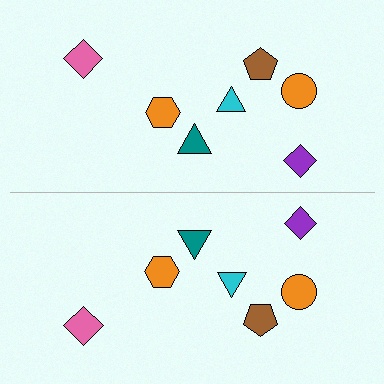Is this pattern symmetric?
Yes, this pattern has bilateral (reflection) symmetry.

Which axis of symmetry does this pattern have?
The pattern has a horizontal axis of symmetry running through the center of the image.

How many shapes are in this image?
There are 14 shapes in this image.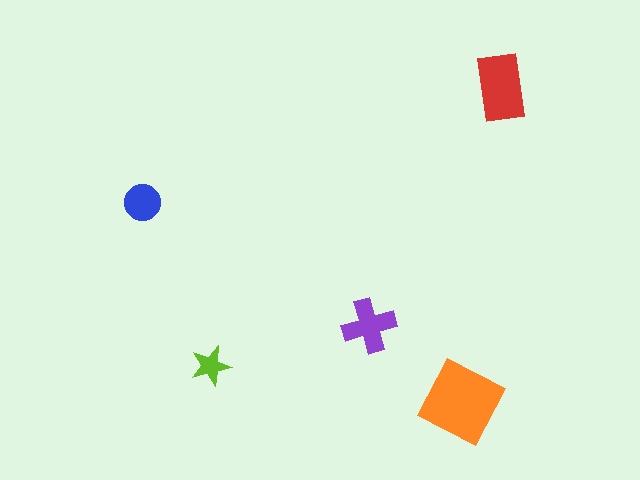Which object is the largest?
The orange diamond.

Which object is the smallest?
The lime star.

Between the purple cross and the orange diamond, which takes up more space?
The orange diamond.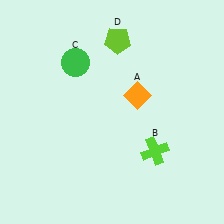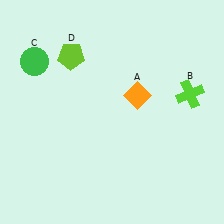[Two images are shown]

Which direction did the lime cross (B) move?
The lime cross (B) moved up.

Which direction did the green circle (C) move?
The green circle (C) moved left.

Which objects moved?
The objects that moved are: the lime cross (B), the green circle (C), the lime pentagon (D).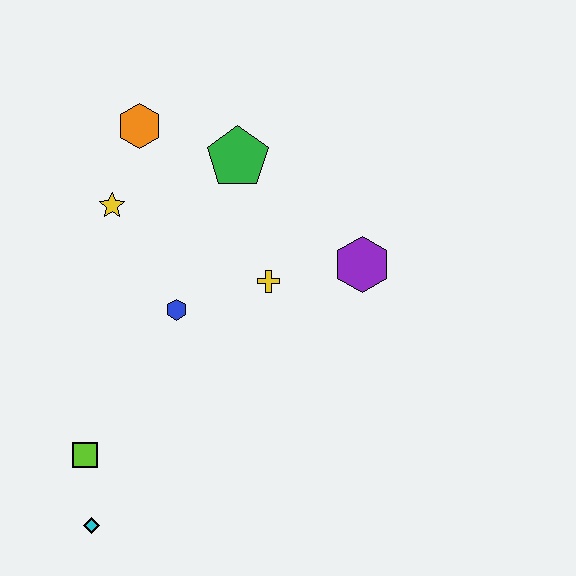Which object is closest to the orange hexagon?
The yellow star is closest to the orange hexagon.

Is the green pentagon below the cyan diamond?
No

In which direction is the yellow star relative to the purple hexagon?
The yellow star is to the left of the purple hexagon.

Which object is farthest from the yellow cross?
The cyan diamond is farthest from the yellow cross.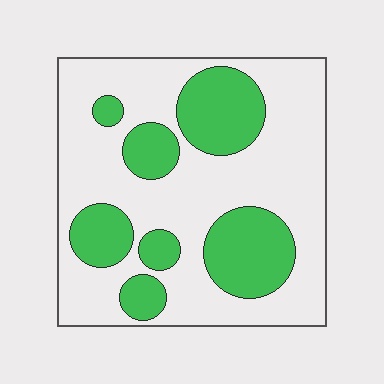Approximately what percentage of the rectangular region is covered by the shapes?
Approximately 30%.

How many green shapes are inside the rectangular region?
7.